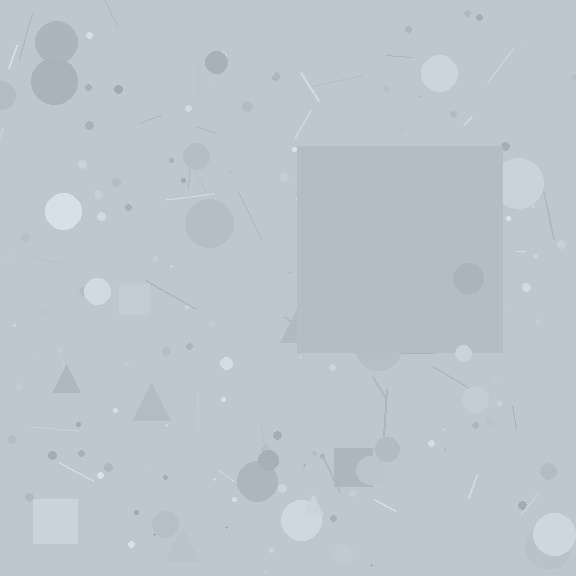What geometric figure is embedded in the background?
A square is embedded in the background.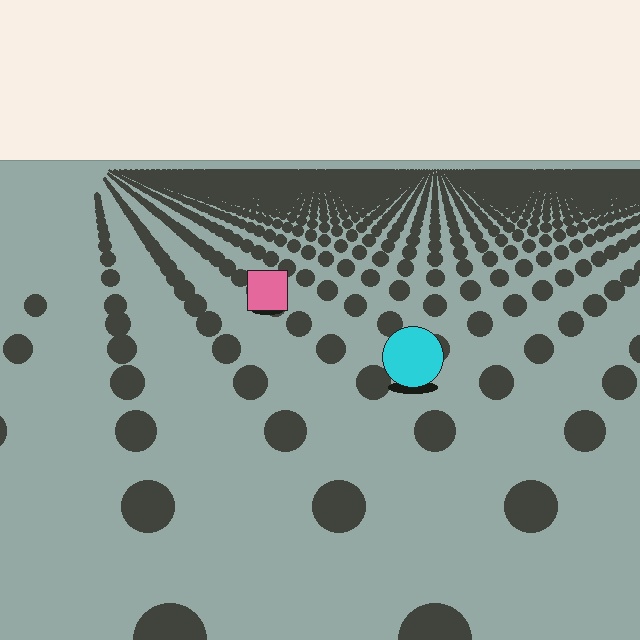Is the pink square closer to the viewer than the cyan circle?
No. The cyan circle is closer — you can tell from the texture gradient: the ground texture is coarser near it.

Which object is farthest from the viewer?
The pink square is farthest from the viewer. It appears smaller and the ground texture around it is denser.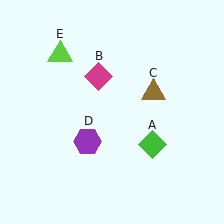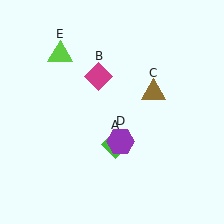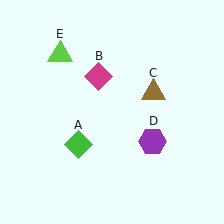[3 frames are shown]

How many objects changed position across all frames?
2 objects changed position: green diamond (object A), purple hexagon (object D).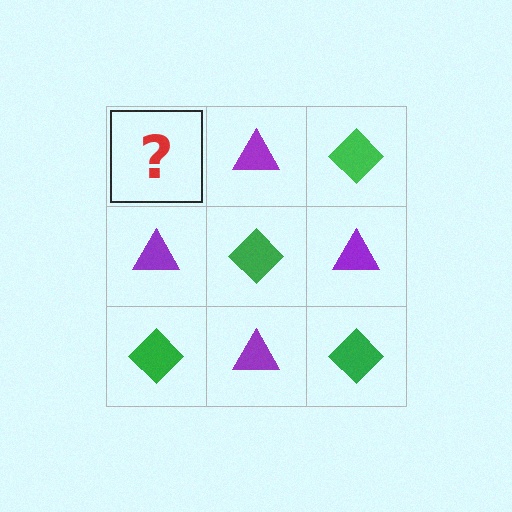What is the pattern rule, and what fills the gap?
The rule is that it alternates green diamond and purple triangle in a checkerboard pattern. The gap should be filled with a green diamond.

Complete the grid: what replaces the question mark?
The question mark should be replaced with a green diamond.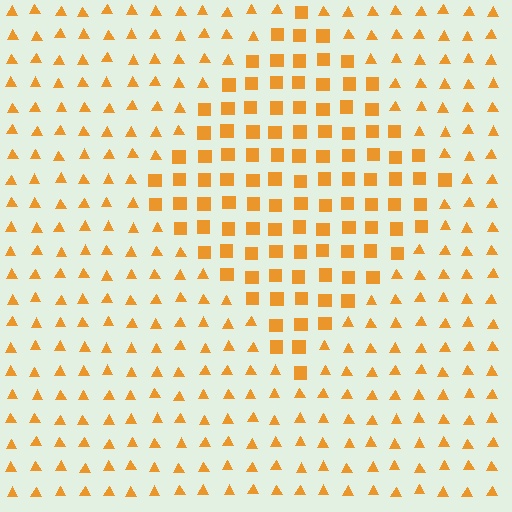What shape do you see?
I see a diamond.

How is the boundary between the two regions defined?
The boundary is defined by a change in element shape: squares inside vs. triangles outside. All elements share the same color and spacing.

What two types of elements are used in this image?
The image uses squares inside the diamond region and triangles outside it.